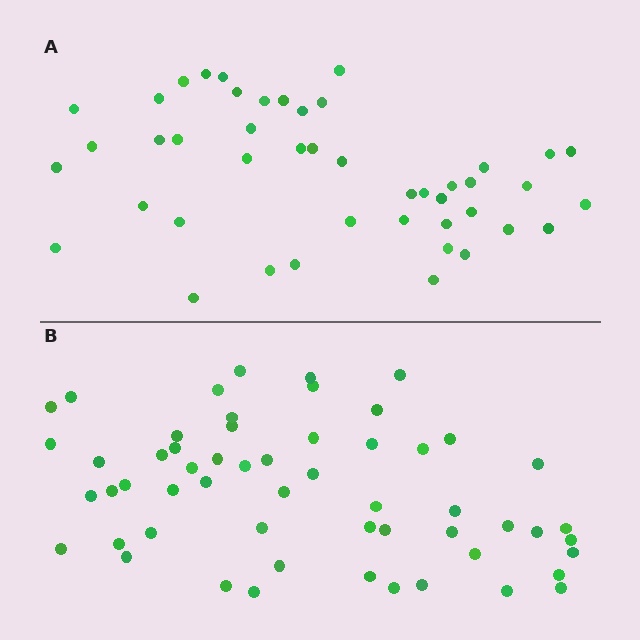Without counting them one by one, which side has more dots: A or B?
Region B (the bottom region) has more dots.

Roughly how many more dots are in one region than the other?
Region B has roughly 12 or so more dots than region A.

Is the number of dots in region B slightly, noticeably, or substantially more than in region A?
Region B has only slightly more — the two regions are fairly close. The ratio is roughly 1.2 to 1.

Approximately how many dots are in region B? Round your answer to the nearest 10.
About 60 dots. (The exact count is 56, which rounds to 60.)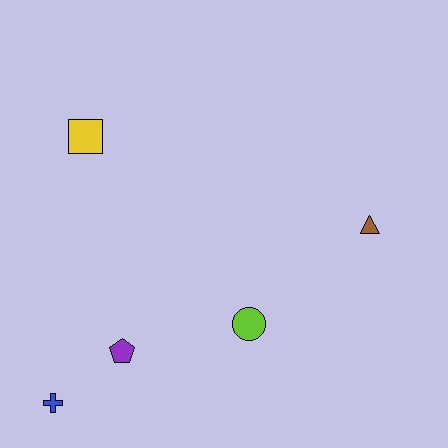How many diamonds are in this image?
There are no diamonds.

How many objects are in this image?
There are 5 objects.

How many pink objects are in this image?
There are no pink objects.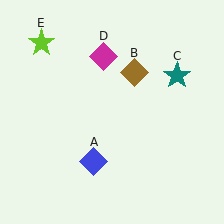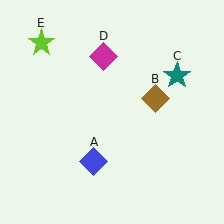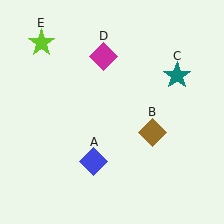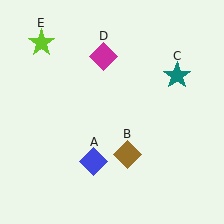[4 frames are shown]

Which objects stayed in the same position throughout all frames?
Blue diamond (object A) and teal star (object C) and magenta diamond (object D) and lime star (object E) remained stationary.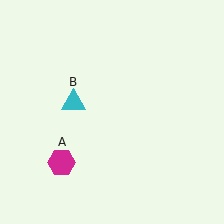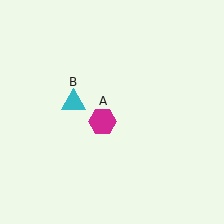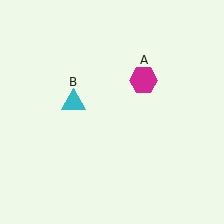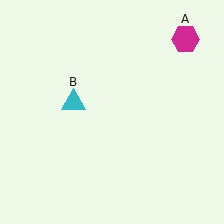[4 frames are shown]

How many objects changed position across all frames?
1 object changed position: magenta hexagon (object A).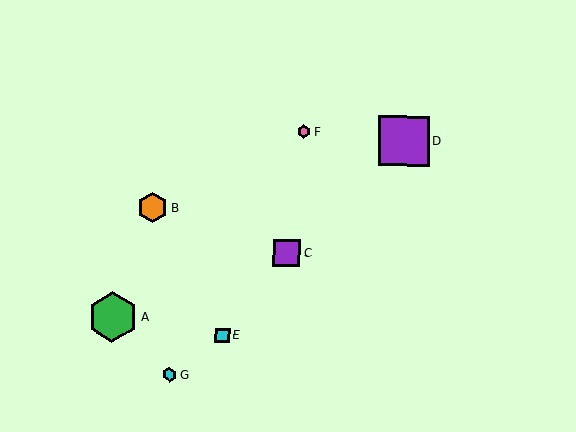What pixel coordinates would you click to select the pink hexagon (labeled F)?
Click at (304, 132) to select the pink hexagon F.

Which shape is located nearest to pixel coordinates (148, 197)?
The orange hexagon (labeled B) at (153, 208) is nearest to that location.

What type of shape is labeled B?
Shape B is an orange hexagon.